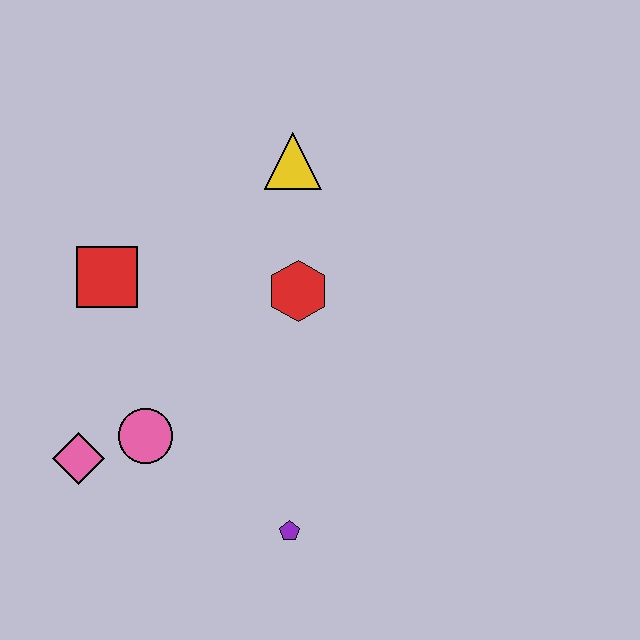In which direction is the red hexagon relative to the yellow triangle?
The red hexagon is below the yellow triangle.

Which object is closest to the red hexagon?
The yellow triangle is closest to the red hexagon.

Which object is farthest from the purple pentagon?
The yellow triangle is farthest from the purple pentagon.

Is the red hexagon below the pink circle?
No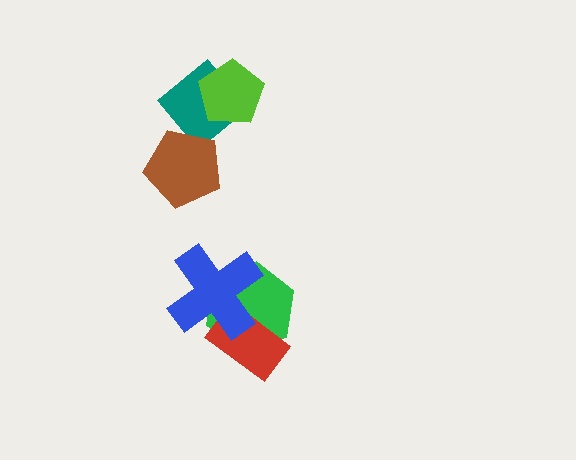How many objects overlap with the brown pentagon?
0 objects overlap with the brown pentagon.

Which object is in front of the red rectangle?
The blue cross is in front of the red rectangle.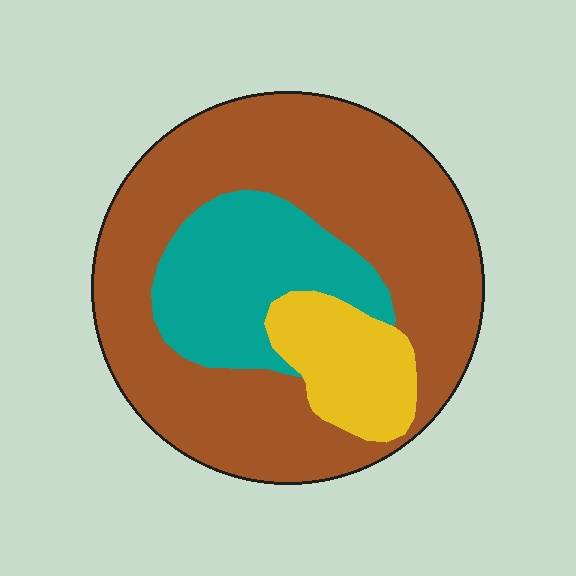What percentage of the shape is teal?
Teal takes up about one fifth (1/5) of the shape.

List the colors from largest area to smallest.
From largest to smallest: brown, teal, yellow.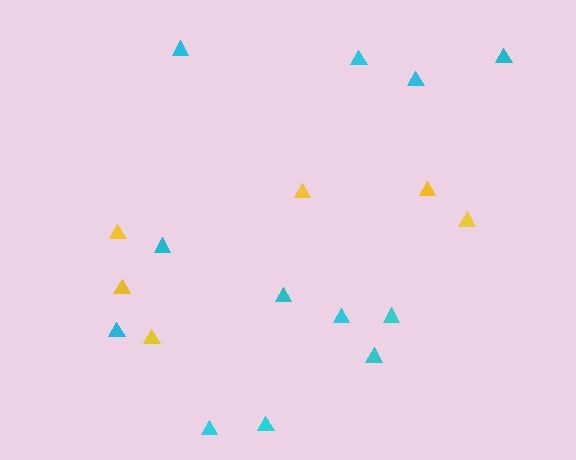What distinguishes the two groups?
There are 2 groups: one group of cyan triangles (12) and one group of yellow triangles (6).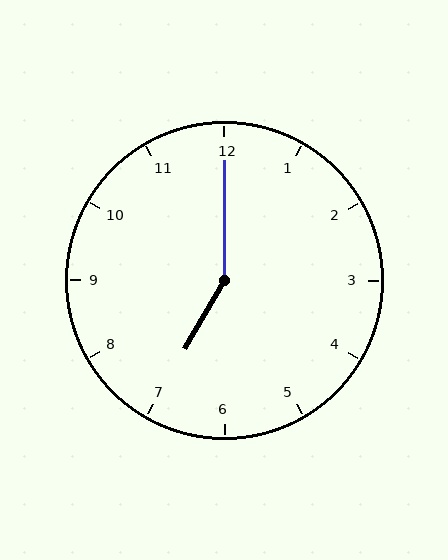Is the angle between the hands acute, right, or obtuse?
It is obtuse.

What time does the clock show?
7:00.